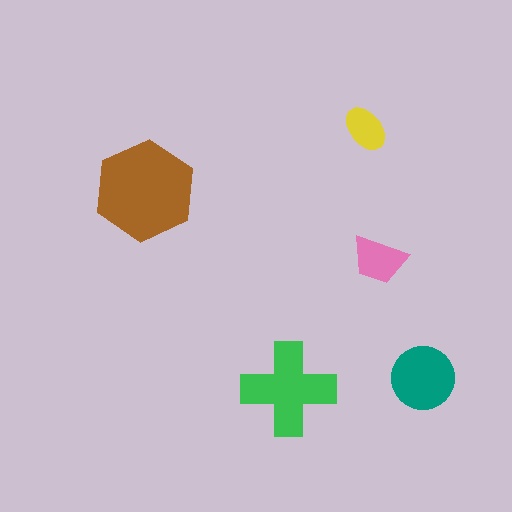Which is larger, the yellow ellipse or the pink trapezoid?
The pink trapezoid.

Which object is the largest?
The brown hexagon.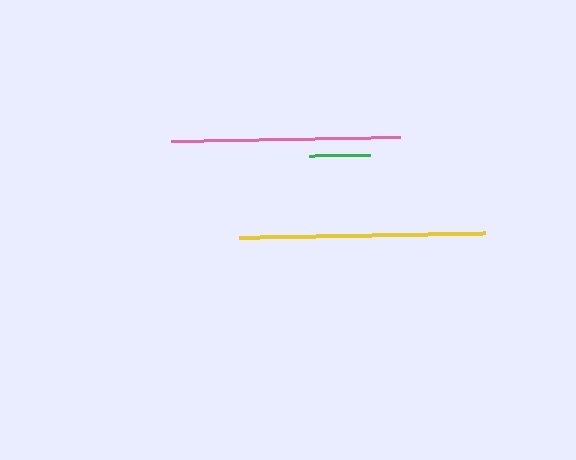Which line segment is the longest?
The yellow line is the longest at approximately 246 pixels.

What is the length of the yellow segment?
The yellow segment is approximately 246 pixels long.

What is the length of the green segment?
The green segment is approximately 61 pixels long.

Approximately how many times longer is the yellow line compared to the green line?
The yellow line is approximately 4.0 times the length of the green line.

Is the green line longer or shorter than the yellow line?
The yellow line is longer than the green line.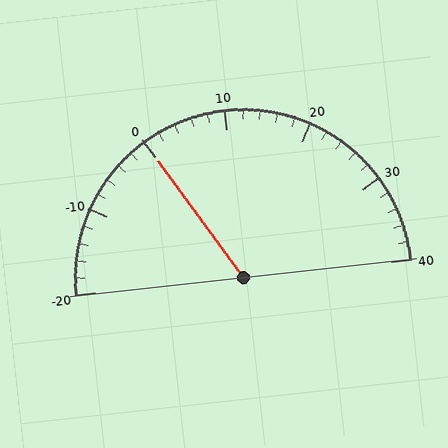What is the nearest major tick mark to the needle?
The nearest major tick mark is 0.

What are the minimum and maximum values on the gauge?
The gauge ranges from -20 to 40.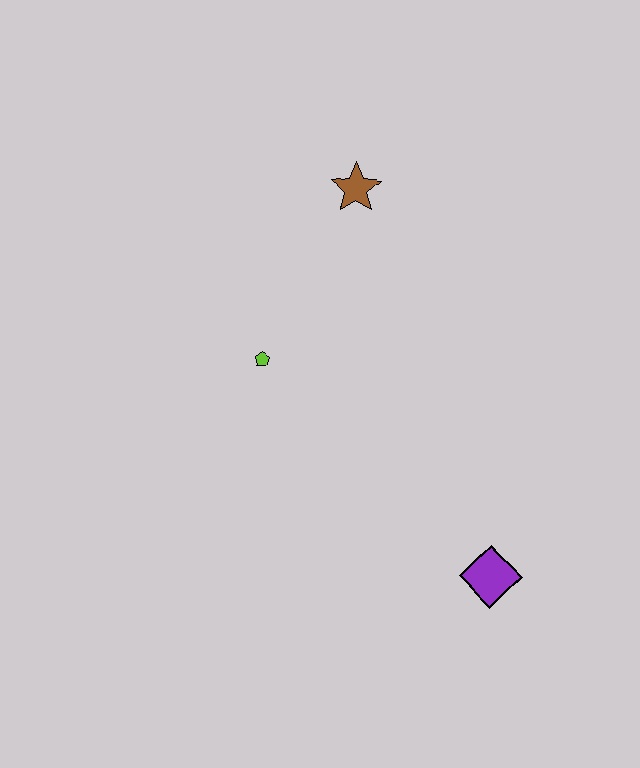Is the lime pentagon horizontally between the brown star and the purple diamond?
No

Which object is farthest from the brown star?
The purple diamond is farthest from the brown star.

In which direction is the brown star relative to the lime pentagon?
The brown star is above the lime pentagon.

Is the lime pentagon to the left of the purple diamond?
Yes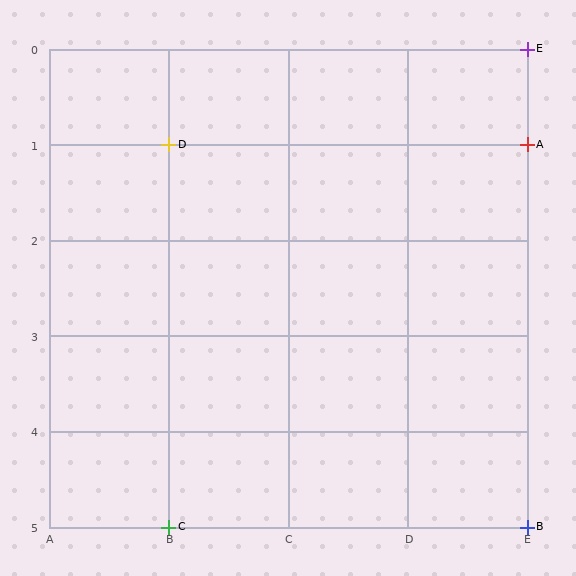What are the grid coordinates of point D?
Point D is at grid coordinates (B, 1).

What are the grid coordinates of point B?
Point B is at grid coordinates (E, 5).